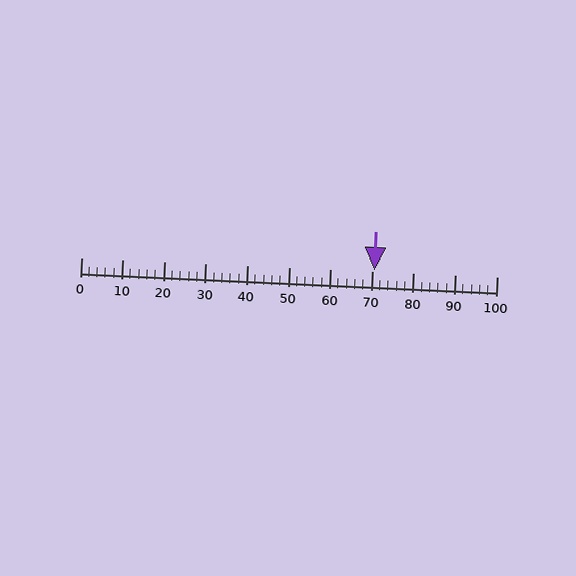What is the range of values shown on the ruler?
The ruler shows values from 0 to 100.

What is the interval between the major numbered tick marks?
The major tick marks are spaced 10 units apart.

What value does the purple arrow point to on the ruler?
The purple arrow points to approximately 71.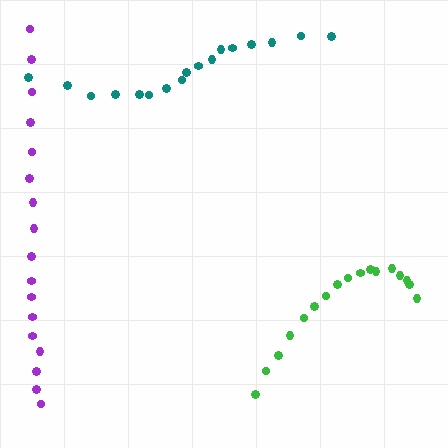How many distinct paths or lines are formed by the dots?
There are 3 distinct paths.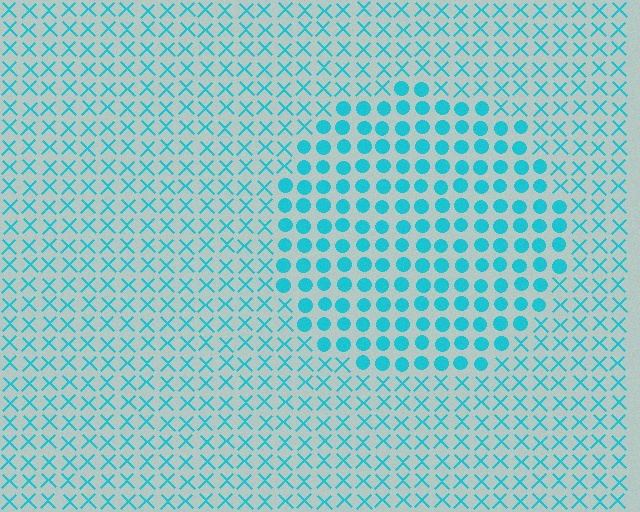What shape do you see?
I see a circle.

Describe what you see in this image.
The image is filled with small cyan elements arranged in a uniform grid. A circle-shaped region contains circles, while the surrounding area contains X marks. The boundary is defined purely by the change in element shape.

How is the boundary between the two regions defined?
The boundary is defined by a change in element shape: circles inside vs. X marks outside. All elements share the same color and spacing.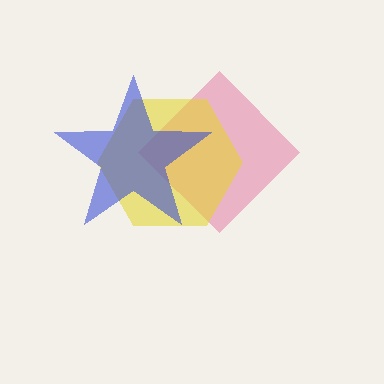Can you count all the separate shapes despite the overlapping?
Yes, there are 3 separate shapes.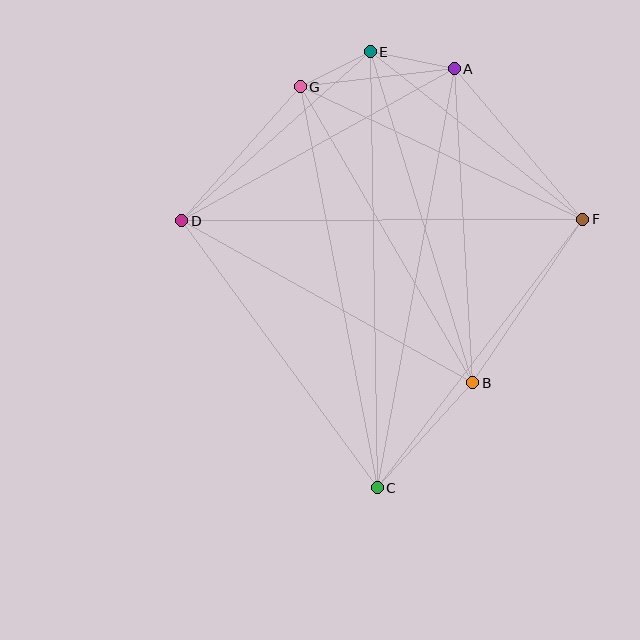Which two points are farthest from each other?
Points C and E are farthest from each other.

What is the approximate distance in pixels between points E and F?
The distance between E and F is approximately 270 pixels.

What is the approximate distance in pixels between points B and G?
The distance between B and G is approximately 342 pixels.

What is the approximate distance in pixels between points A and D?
The distance between A and D is approximately 312 pixels.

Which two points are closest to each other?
Points E and G are closest to each other.